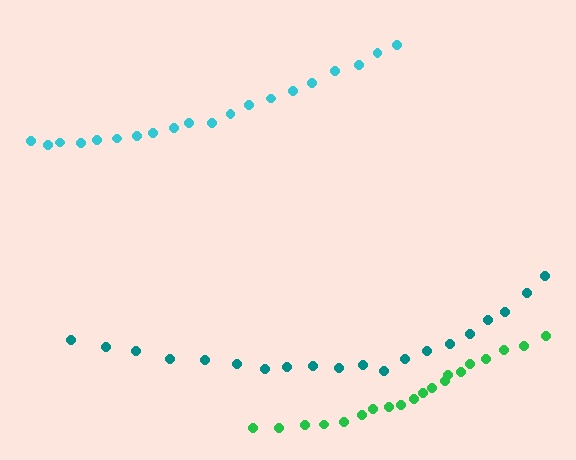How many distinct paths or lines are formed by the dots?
There are 3 distinct paths.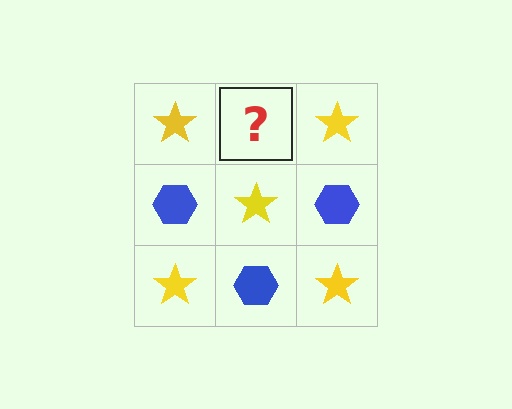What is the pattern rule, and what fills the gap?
The rule is that it alternates yellow star and blue hexagon in a checkerboard pattern. The gap should be filled with a blue hexagon.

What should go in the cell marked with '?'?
The missing cell should contain a blue hexagon.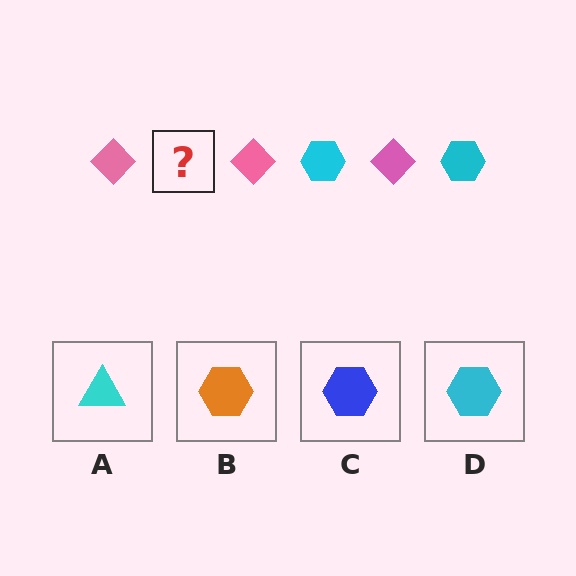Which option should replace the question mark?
Option D.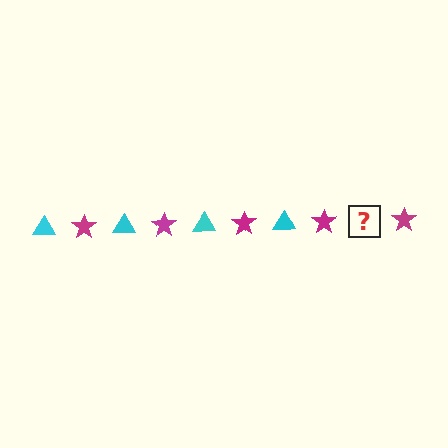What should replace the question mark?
The question mark should be replaced with a cyan triangle.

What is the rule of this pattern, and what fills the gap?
The rule is that the pattern alternates between cyan triangle and magenta star. The gap should be filled with a cyan triangle.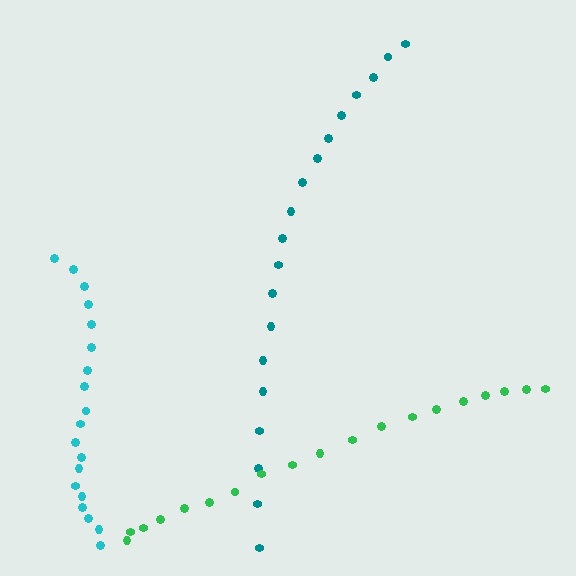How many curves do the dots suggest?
There are 3 distinct paths.